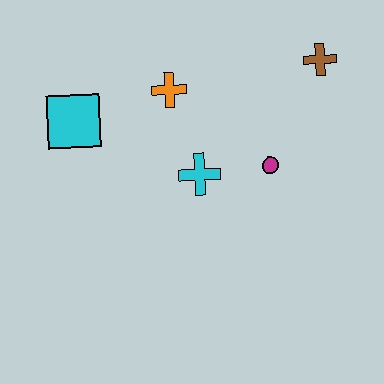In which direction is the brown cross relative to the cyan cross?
The brown cross is to the right of the cyan cross.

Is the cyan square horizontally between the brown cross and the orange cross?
No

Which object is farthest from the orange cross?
The brown cross is farthest from the orange cross.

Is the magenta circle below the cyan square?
Yes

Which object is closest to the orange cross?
The cyan cross is closest to the orange cross.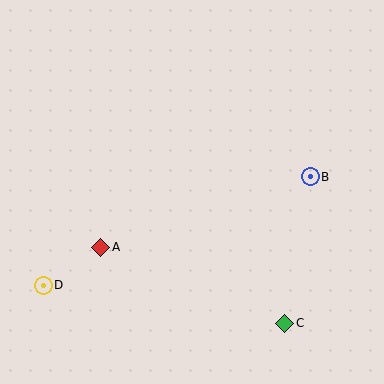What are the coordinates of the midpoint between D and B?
The midpoint between D and B is at (177, 231).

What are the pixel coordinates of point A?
Point A is at (101, 247).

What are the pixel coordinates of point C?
Point C is at (285, 323).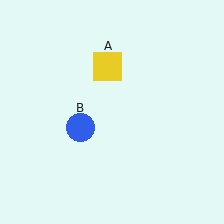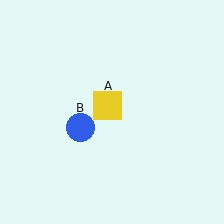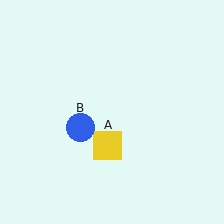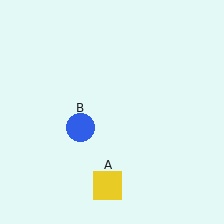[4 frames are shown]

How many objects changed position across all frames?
1 object changed position: yellow square (object A).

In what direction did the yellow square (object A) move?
The yellow square (object A) moved down.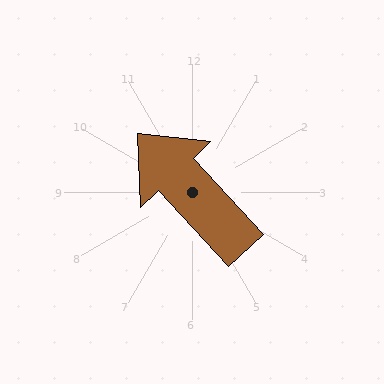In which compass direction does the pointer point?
Northwest.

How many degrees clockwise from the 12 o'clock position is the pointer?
Approximately 317 degrees.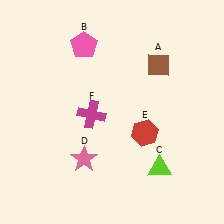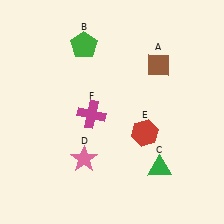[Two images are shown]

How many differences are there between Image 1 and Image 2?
There are 2 differences between the two images.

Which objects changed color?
B changed from pink to green. C changed from lime to green.